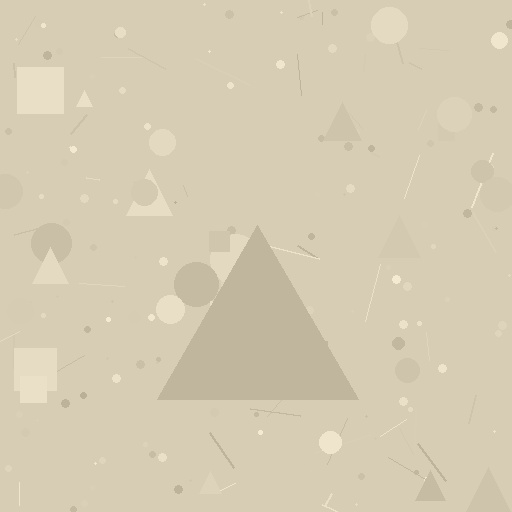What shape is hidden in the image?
A triangle is hidden in the image.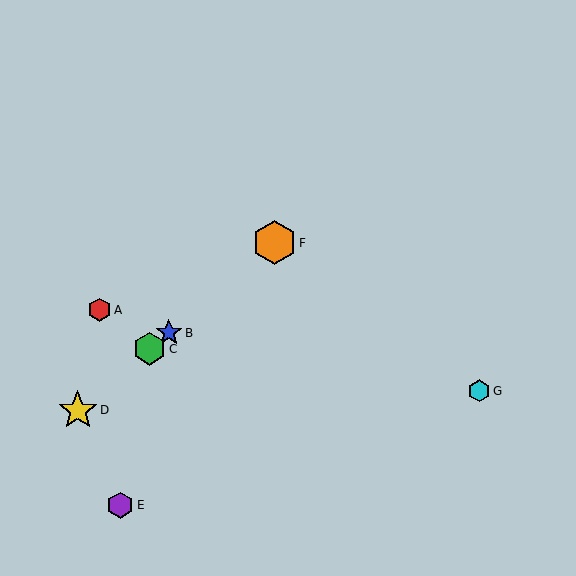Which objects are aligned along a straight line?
Objects B, C, D, F are aligned along a straight line.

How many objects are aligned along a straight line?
4 objects (B, C, D, F) are aligned along a straight line.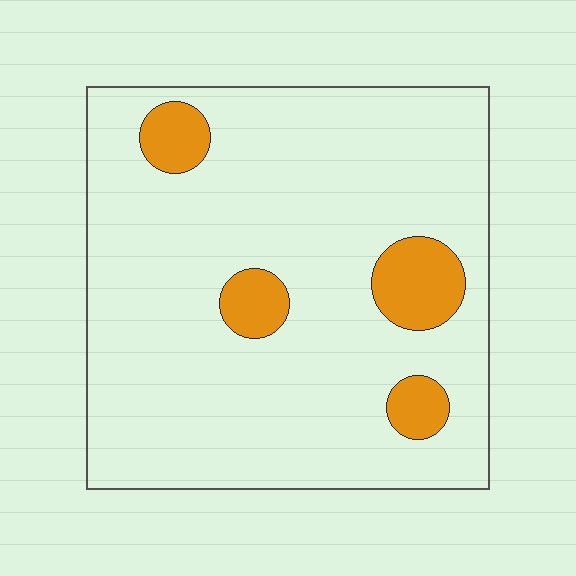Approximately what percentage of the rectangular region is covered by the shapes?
Approximately 10%.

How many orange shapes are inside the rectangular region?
4.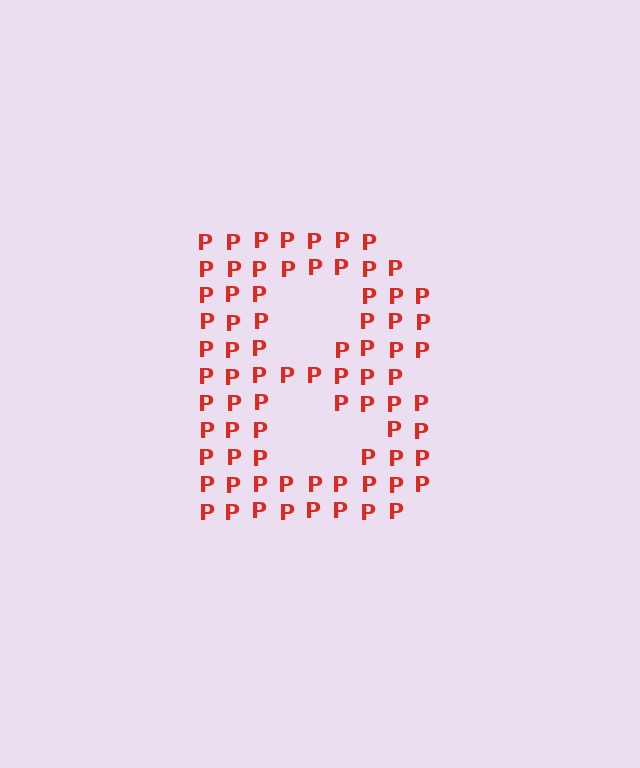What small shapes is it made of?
It is made of small letter P's.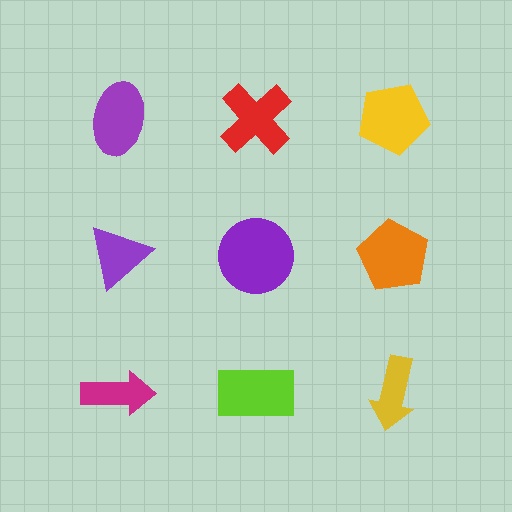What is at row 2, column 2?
A purple circle.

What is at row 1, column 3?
A yellow pentagon.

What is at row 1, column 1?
A purple ellipse.